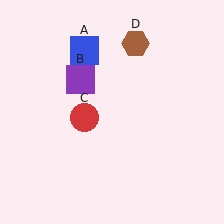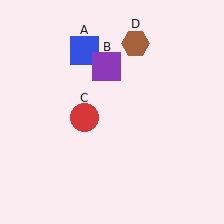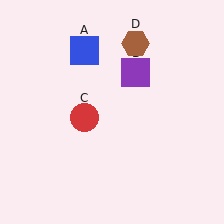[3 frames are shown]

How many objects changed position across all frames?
1 object changed position: purple square (object B).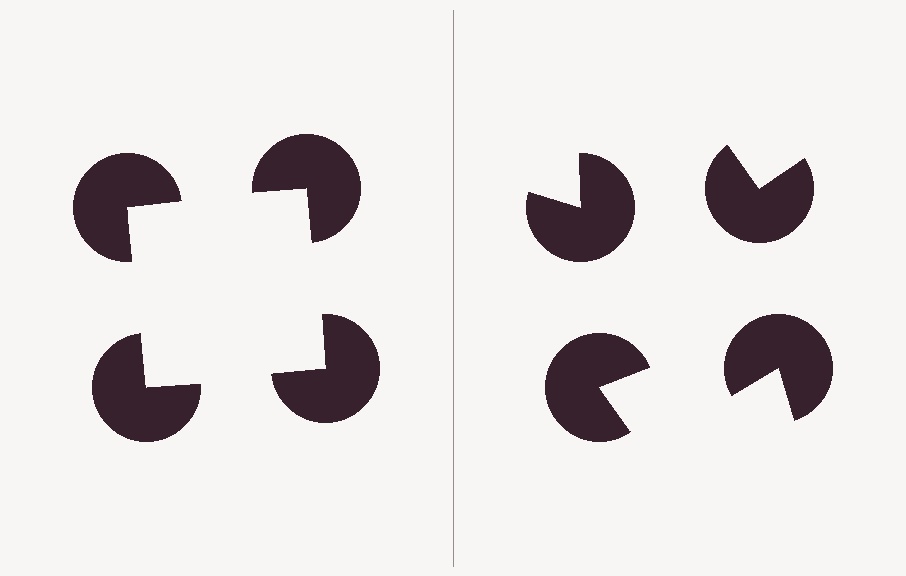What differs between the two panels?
The pac-man discs are positioned identically on both sides; only the wedge orientations differ. On the left they align to a square; on the right they are misaligned.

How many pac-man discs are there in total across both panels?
8 — 4 on each side.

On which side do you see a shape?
An illusory square appears on the left side. On the right side the wedge cuts are rotated, so no coherent shape forms.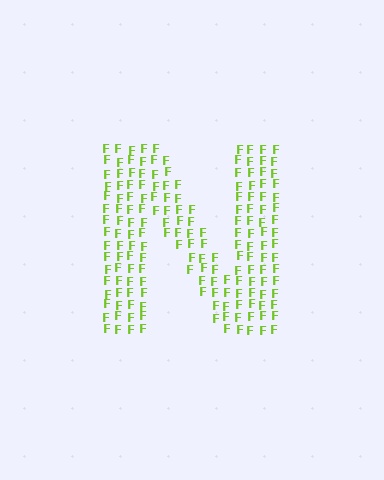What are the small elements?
The small elements are letter F's.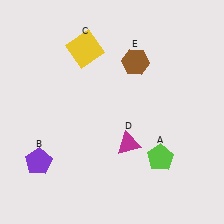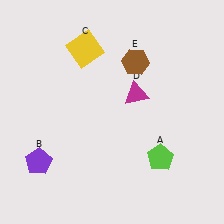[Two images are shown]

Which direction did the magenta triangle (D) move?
The magenta triangle (D) moved up.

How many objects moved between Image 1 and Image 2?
1 object moved between the two images.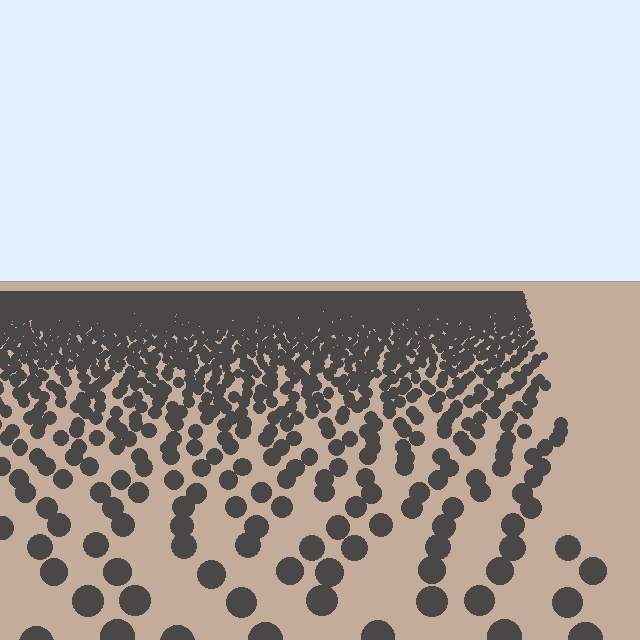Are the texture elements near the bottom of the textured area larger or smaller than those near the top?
Larger. Near the bottom, elements are closer to the viewer and appear at a bigger on-screen size.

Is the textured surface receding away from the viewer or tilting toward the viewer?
The surface is receding away from the viewer. Texture elements get smaller and denser toward the top.